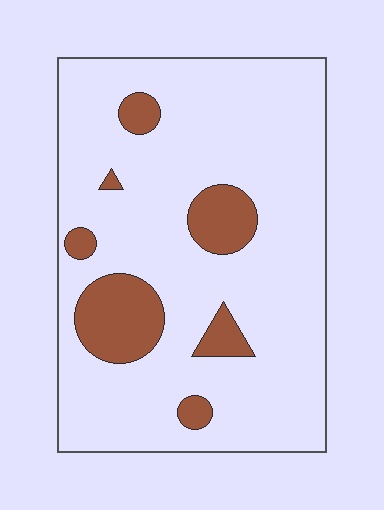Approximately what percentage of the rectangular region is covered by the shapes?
Approximately 15%.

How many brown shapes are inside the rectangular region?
7.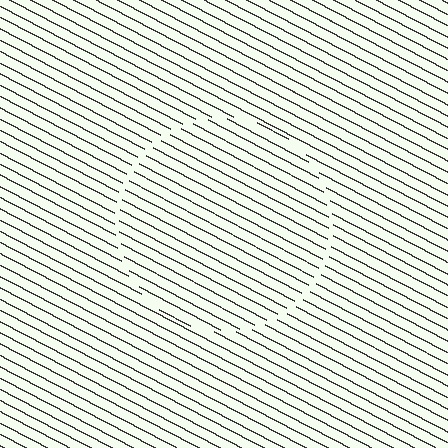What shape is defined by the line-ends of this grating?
An illusory circle. The interior of the shape contains the same grating, shifted by half a period — the contour is defined by the phase discontinuity where line-ends from the inner and outer gratings abut.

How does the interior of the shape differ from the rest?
The interior of the shape contains the same grating, shifted by half a period — the contour is defined by the phase discontinuity where line-ends from the inner and outer gratings abut.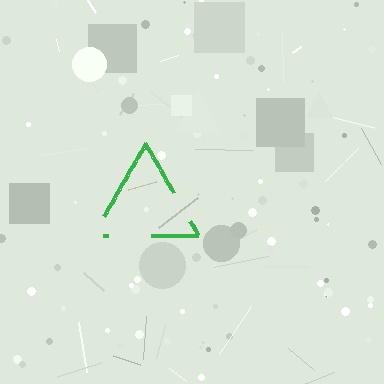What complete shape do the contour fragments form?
The contour fragments form a triangle.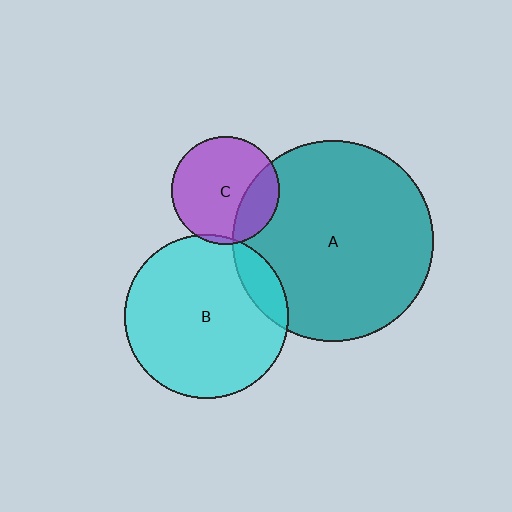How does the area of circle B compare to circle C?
Approximately 2.3 times.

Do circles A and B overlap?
Yes.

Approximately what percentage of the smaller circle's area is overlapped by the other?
Approximately 10%.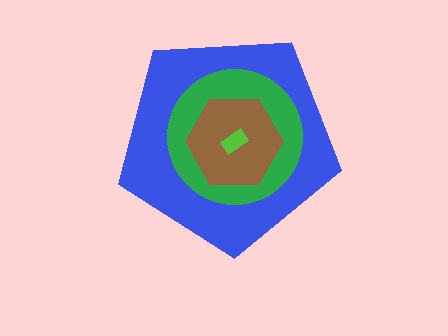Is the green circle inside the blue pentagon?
Yes.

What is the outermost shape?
The blue pentagon.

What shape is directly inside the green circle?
The brown hexagon.